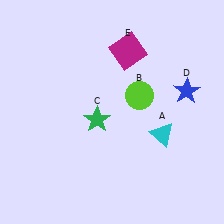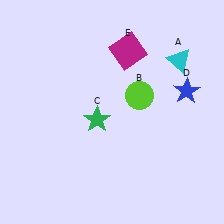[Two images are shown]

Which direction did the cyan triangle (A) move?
The cyan triangle (A) moved up.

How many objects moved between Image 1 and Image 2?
1 object moved between the two images.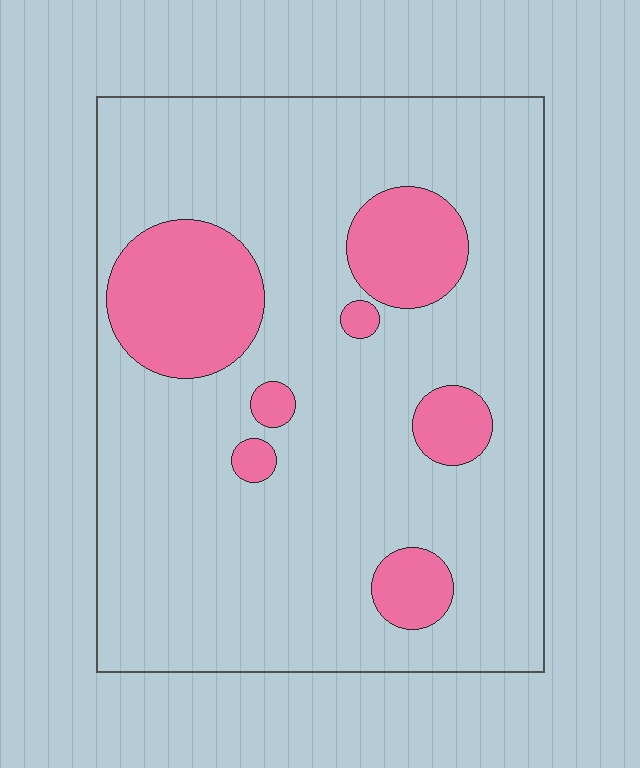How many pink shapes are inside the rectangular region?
7.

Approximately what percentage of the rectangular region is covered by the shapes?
Approximately 20%.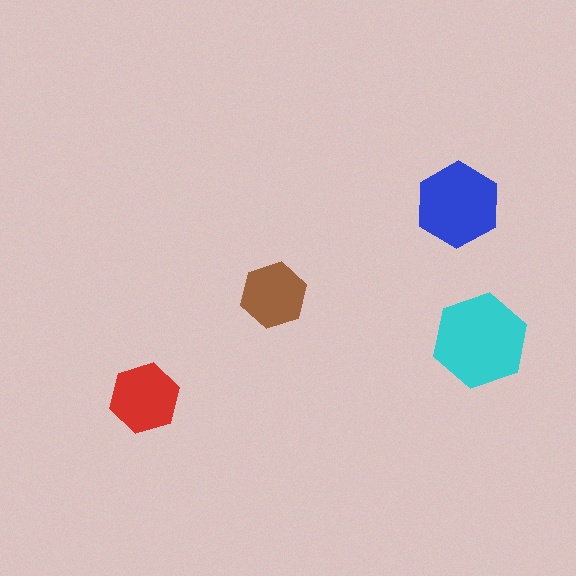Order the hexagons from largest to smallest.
the cyan one, the blue one, the red one, the brown one.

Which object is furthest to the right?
The cyan hexagon is rightmost.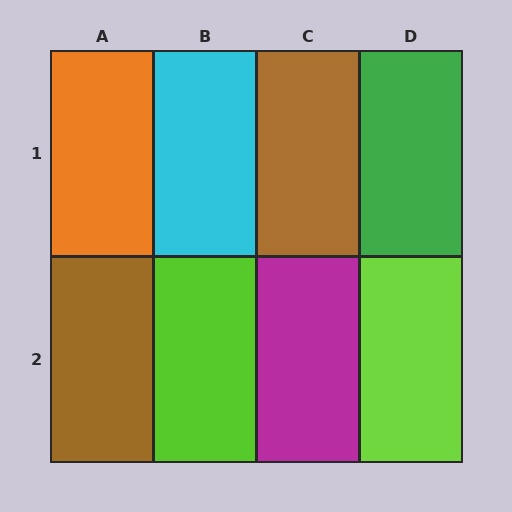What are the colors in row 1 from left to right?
Orange, cyan, brown, green.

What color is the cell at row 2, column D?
Lime.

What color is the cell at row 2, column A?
Brown.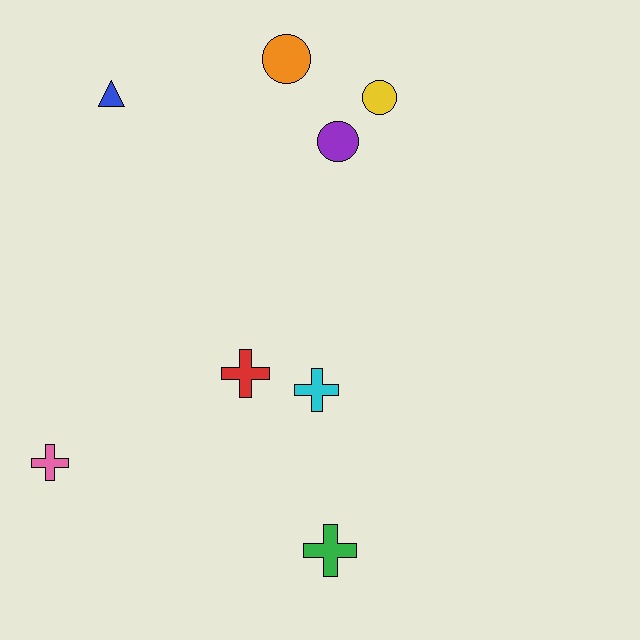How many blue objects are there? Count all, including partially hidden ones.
There is 1 blue object.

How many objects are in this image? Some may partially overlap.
There are 8 objects.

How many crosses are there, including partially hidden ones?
There are 4 crosses.